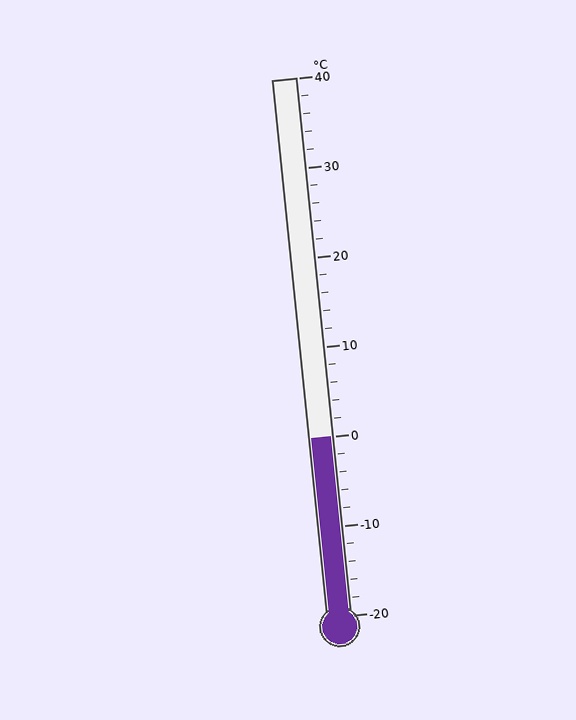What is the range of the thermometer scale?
The thermometer scale ranges from -20°C to 40°C.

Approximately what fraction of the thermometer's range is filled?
The thermometer is filled to approximately 35% of its range.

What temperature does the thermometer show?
The thermometer shows approximately 0°C.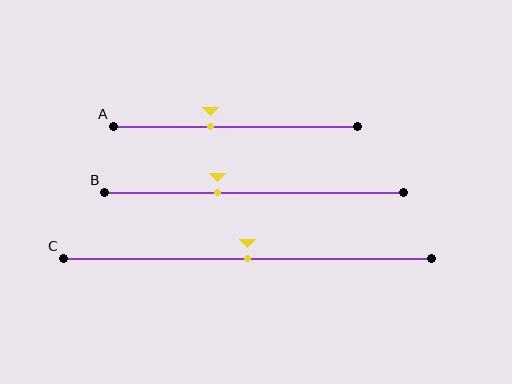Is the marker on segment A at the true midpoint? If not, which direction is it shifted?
No, the marker on segment A is shifted to the left by about 10% of the segment length.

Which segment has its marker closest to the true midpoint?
Segment C has its marker closest to the true midpoint.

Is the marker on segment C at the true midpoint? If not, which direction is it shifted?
Yes, the marker on segment C is at the true midpoint.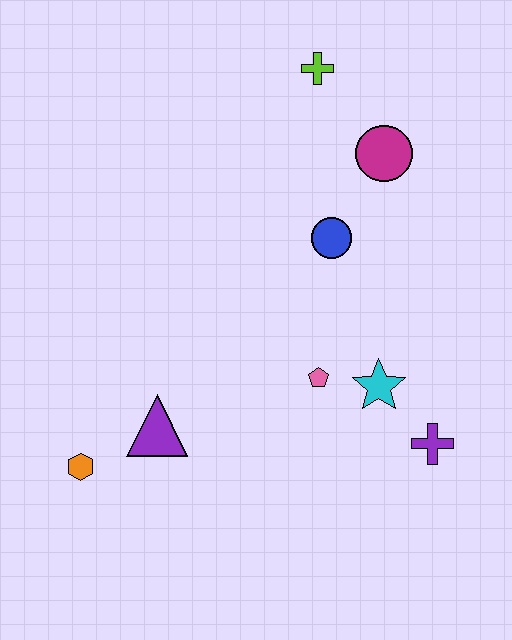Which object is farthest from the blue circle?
The orange hexagon is farthest from the blue circle.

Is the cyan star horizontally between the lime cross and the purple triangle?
No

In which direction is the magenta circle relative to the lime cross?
The magenta circle is below the lime cross.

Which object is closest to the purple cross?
The cyan star is closest to the purple cross.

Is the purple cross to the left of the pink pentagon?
No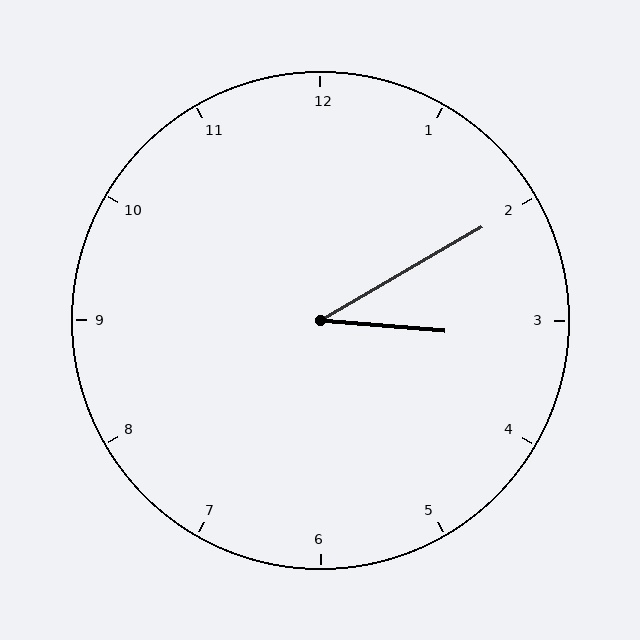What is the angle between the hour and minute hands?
Approximately 35 degrees.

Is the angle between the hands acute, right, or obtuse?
It is acute.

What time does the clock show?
3:10.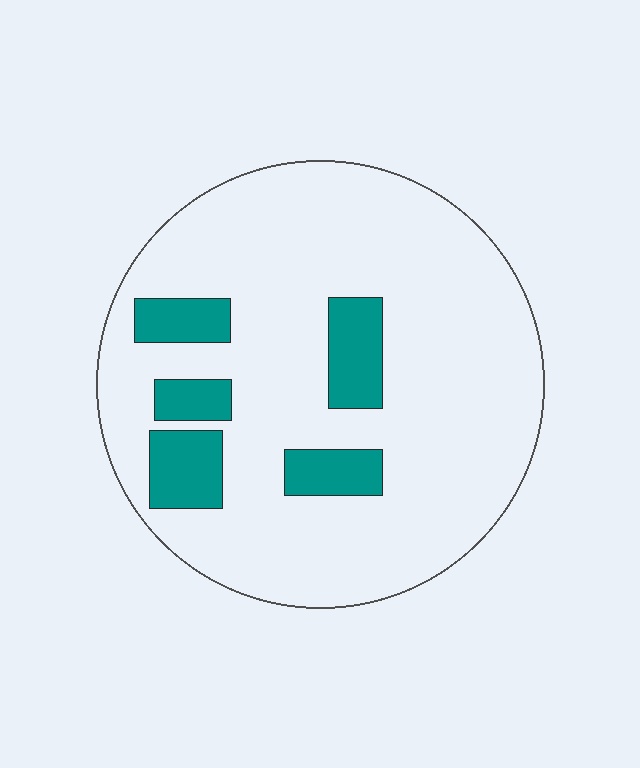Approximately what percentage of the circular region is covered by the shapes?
Approximately 15%.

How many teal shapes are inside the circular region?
5.